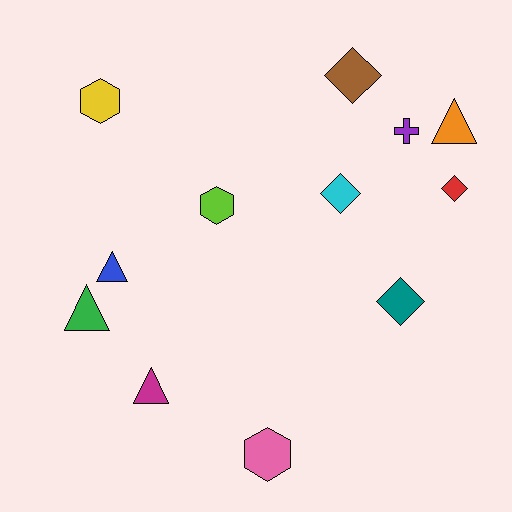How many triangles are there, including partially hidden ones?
There are 4 triangles.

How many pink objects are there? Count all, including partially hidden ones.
There is 1 pink object.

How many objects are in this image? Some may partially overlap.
There are 12 objects.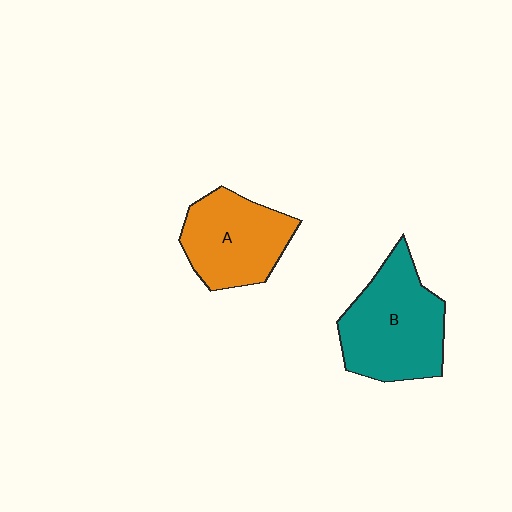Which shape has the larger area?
Shape B (teal).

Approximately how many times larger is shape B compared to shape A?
Approximately 1.2 times.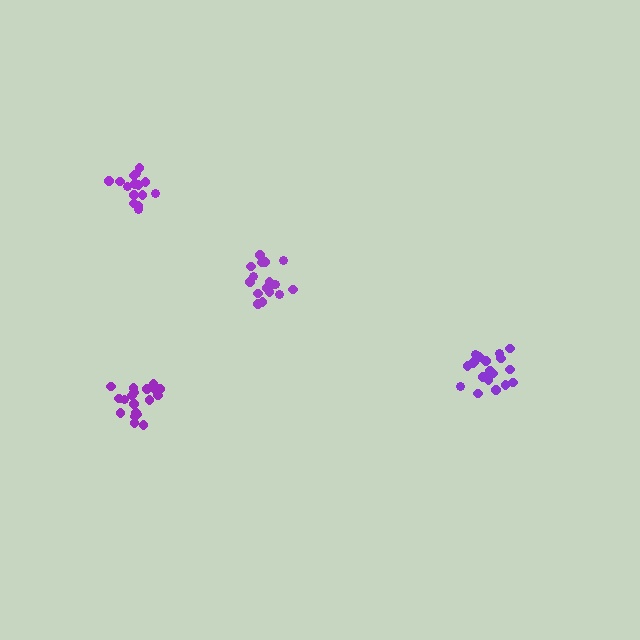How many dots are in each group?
Group 1: 18 dots, Group 2: 19 dots, Group 3: 19 dots, Group 4: 15 dots (71 total).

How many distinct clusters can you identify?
There are 4 distinct clusters.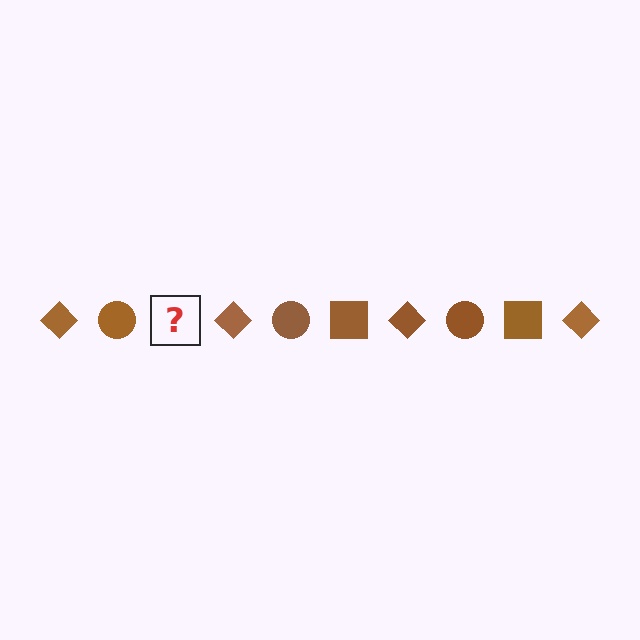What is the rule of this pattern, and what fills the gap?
The rule is that the pattern cycles through diamond, circle, square shapes in brown. The gap should be filled with a brown square.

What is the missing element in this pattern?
The missing element is a brown square.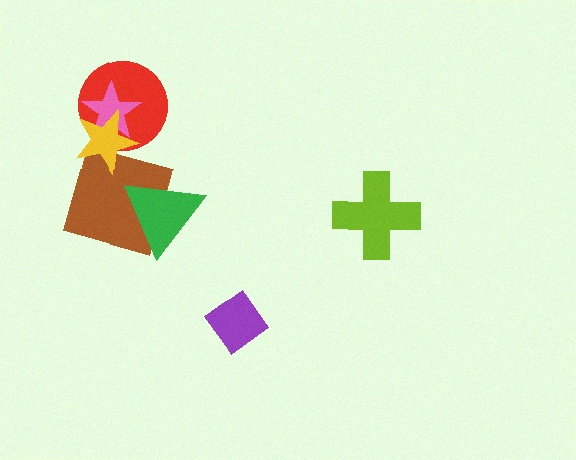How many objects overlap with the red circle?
2 objects overlap with the red circle.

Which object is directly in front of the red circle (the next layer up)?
The pink star is directly in front of the red circle.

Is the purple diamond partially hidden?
No, no other shape covers it.